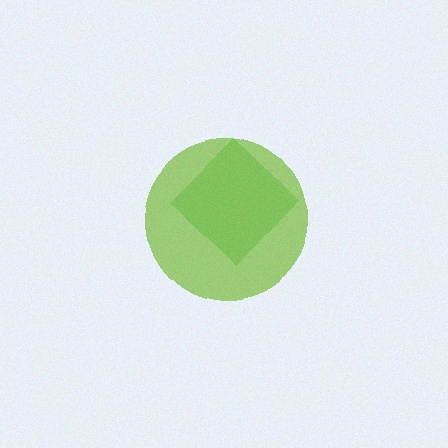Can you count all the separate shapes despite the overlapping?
Yes, there are 2 separate shapes.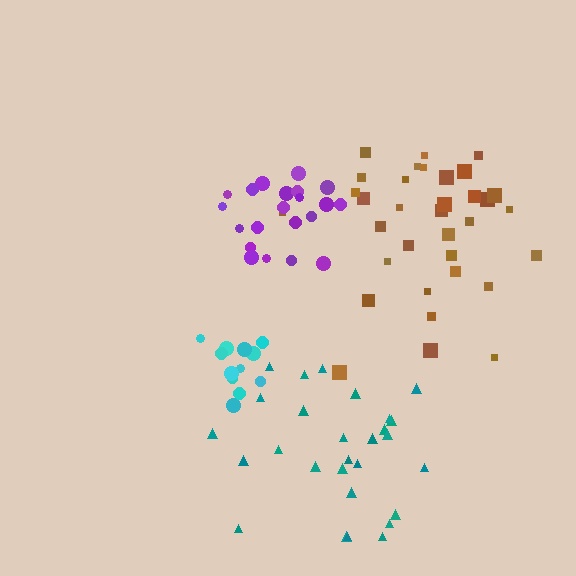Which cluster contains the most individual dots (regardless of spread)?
Brown (34).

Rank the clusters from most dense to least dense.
purple, cyan, brown, teal.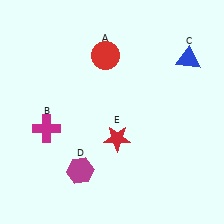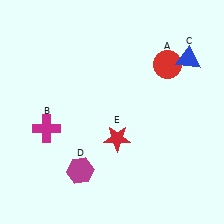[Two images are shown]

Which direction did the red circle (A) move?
The red circle (A) moved right.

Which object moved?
The red circle (A) moved right.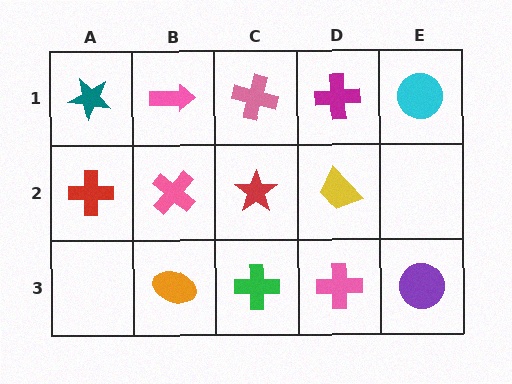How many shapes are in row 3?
4 shapes.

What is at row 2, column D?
A yellow trapezoid.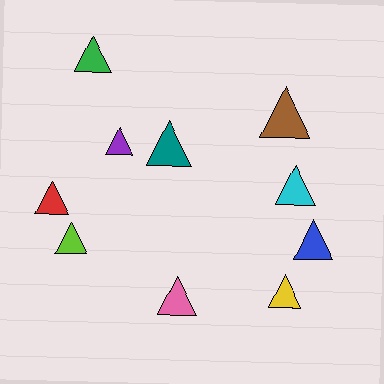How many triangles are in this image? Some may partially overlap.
There are 10 triangles.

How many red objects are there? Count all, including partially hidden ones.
There is 1 red object.